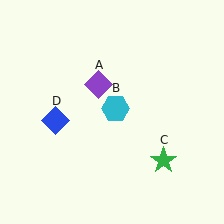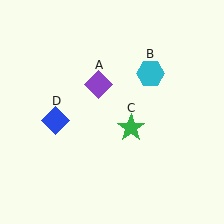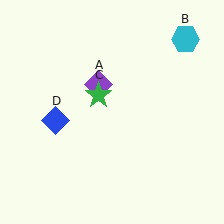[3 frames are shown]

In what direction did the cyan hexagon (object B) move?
The cyan hexagon (object B) moved up and to the right.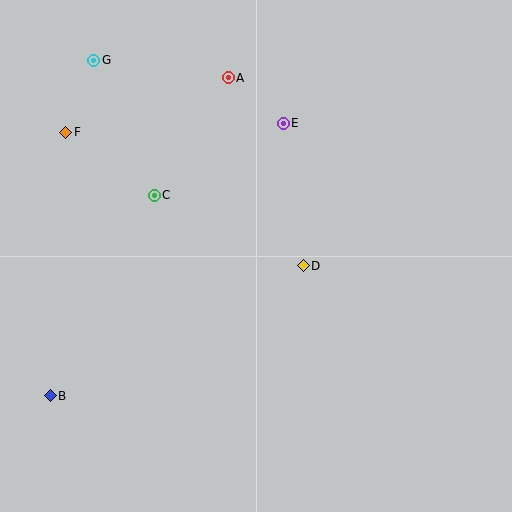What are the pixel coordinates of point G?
Point G is at (94, 61).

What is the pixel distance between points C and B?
The distance between C and B is 226 pixels.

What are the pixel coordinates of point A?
Point A is at (228, 78).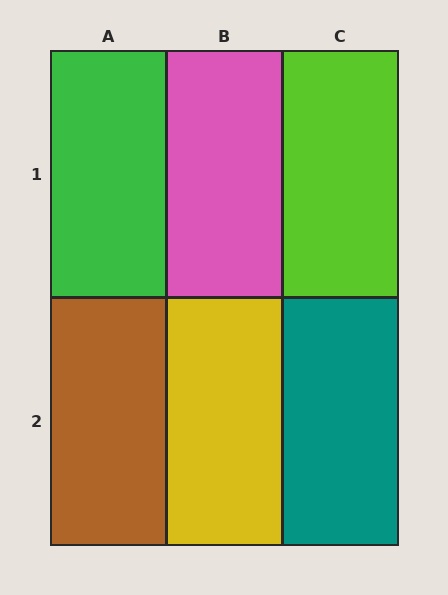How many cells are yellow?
1 cell is yellow.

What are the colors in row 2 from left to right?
Brown, yellow, teal.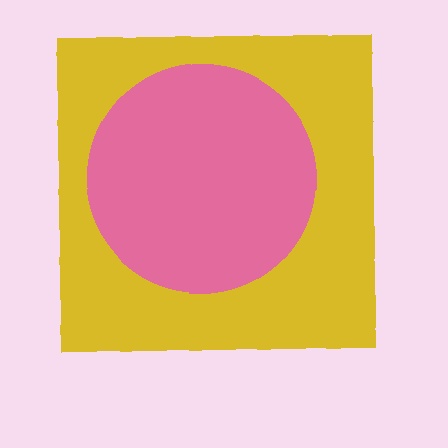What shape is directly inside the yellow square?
The pink circle.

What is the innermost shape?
The pink circle.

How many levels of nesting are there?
2.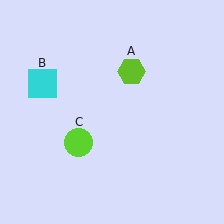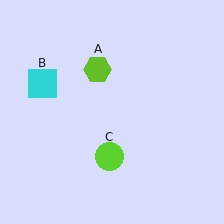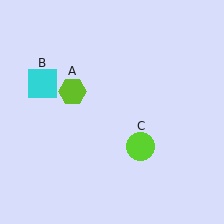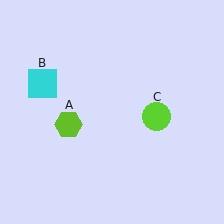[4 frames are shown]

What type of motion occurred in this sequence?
The lime hexagon (object A), lime circle (object C) rotated counterclockwise around the center of the scene.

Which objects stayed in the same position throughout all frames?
Cyan square (object B) remained stationary.